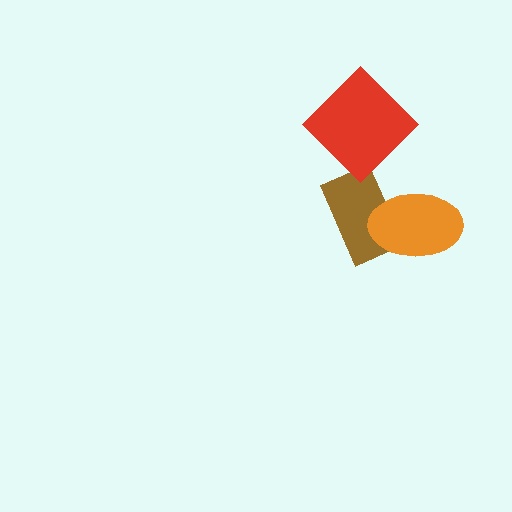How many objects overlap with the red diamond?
0 objects overlap with the red diamond.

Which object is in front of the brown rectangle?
The orange ellipse is in front of the brown rectangle.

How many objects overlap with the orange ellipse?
1 object overlaps with the orange ellipse.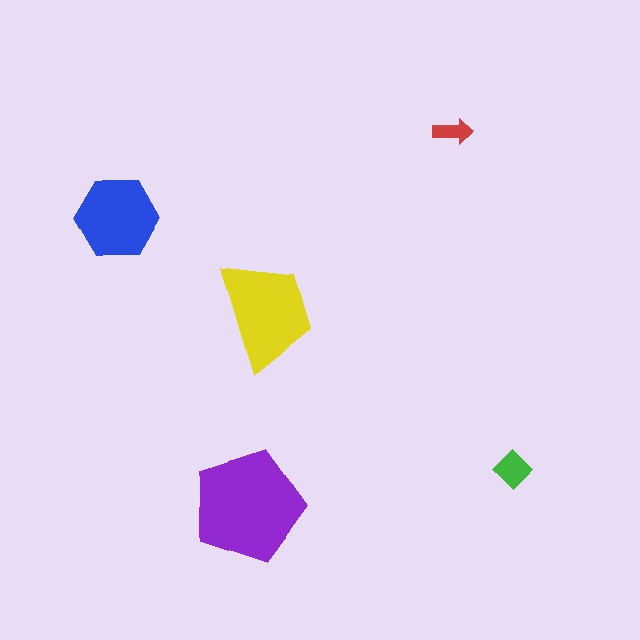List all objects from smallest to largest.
The red arrow, the green diamond, the blue hexagon, the yellow trapezoid, the purple pentagon.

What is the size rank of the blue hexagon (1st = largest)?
3rd.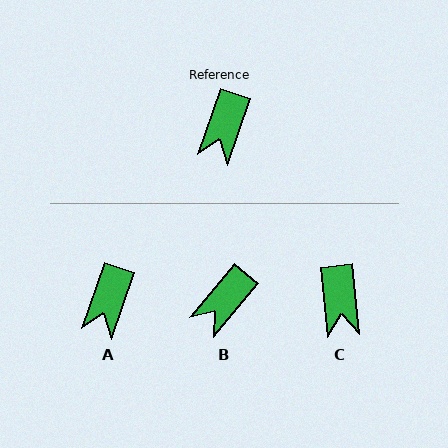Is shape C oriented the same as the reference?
No, it is off by about 25 degrees.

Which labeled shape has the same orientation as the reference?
A.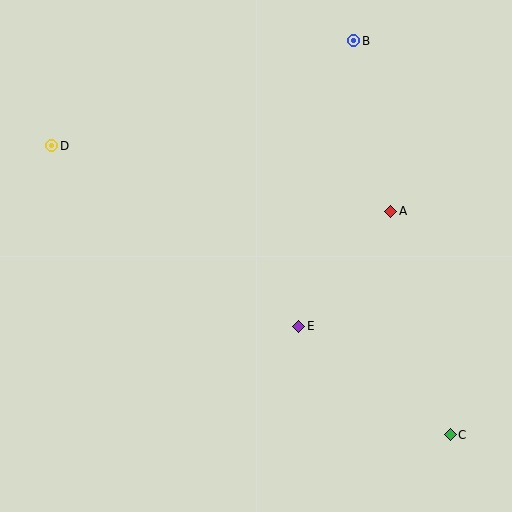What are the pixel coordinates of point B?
Point B is at (354, 41).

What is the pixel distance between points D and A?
The distance between D and A is 345 pixels.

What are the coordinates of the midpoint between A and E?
The midpoint between A and E is at (345, 269).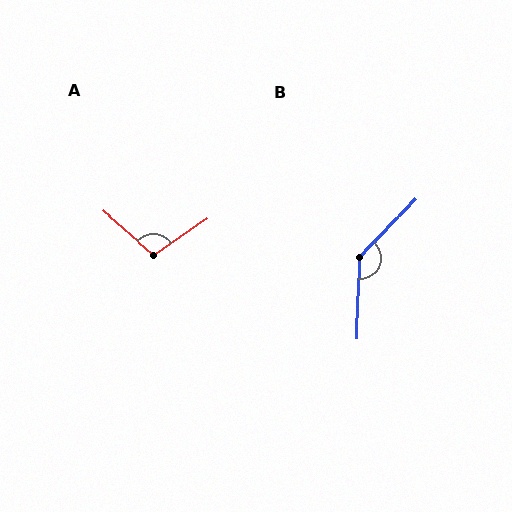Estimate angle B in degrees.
Approximately 138 degrees.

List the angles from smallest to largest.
A (105°), B (138°).